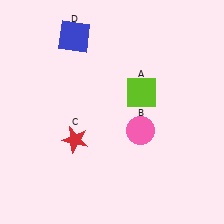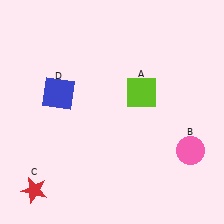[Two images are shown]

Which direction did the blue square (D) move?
The blue square (D) moved down.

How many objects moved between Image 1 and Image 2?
3 objects moved between the two images.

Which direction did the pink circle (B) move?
The pink circle (B) moved right.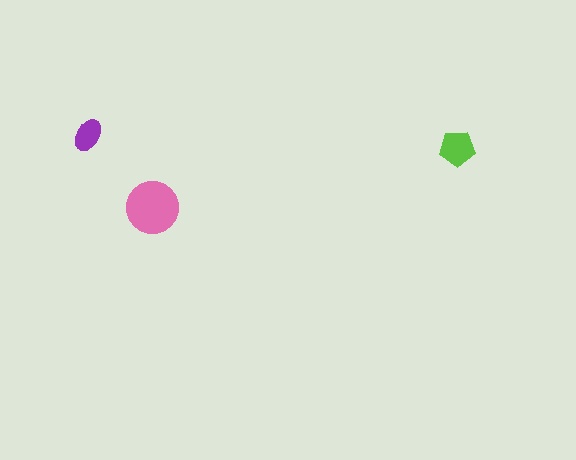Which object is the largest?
The pink circle.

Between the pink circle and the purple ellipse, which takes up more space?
The pink circle.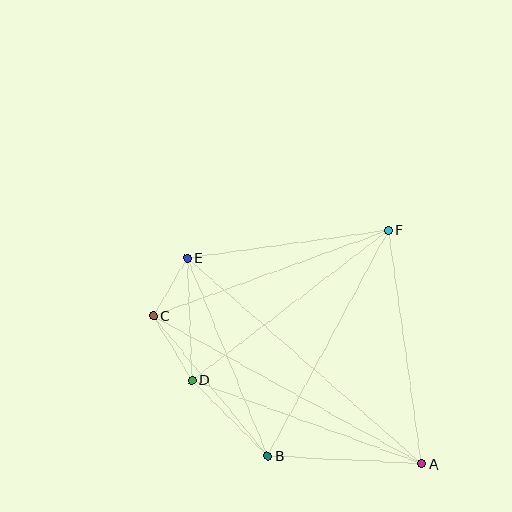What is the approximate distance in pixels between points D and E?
The distance between D and E is approximately 123 pixels.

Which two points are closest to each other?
Points C and E are closest to each other.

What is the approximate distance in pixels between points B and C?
The distance between B and C is approximately 181 pixels.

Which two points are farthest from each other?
Points A and E are farthest from each other.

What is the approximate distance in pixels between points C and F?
The distance between C and F is approximately 251 pixels.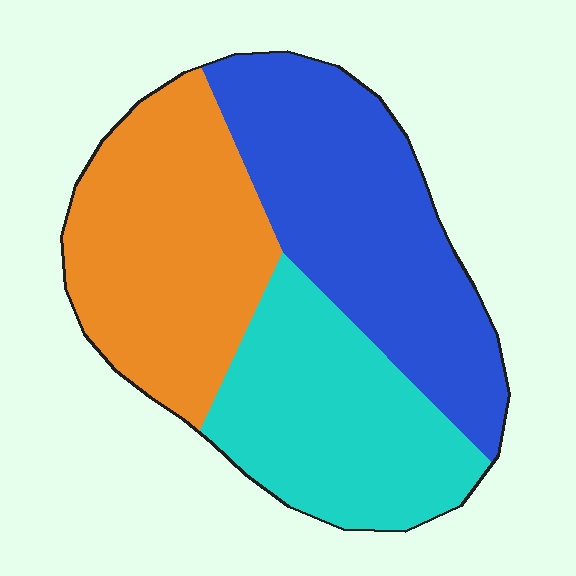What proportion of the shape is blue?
Blue takes up about three eighths (3/8) of the shape.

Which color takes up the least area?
Cyan, at roughly 30%.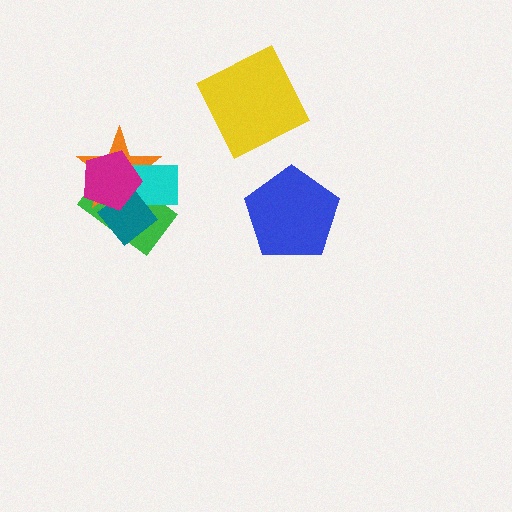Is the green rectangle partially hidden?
Yes, it is partially covered by another shape.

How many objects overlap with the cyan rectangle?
4 objects overlap with the cyan rectangle.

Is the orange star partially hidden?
Yes, it is partially covered by another shape.